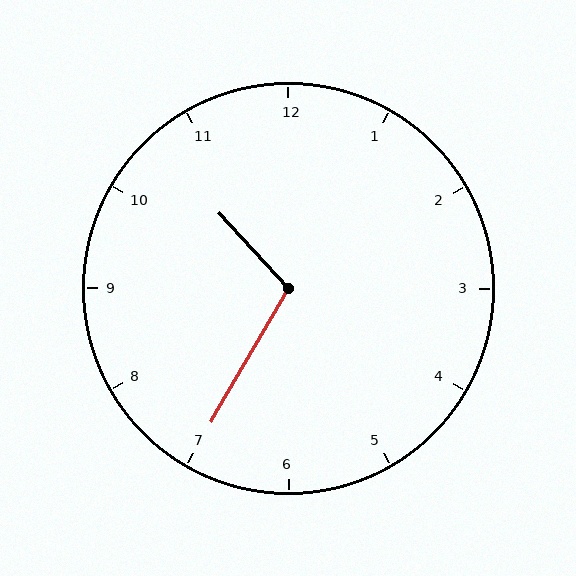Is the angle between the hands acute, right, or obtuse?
It is obtuse.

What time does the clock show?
10:35.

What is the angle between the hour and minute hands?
Approximately 108 degrees.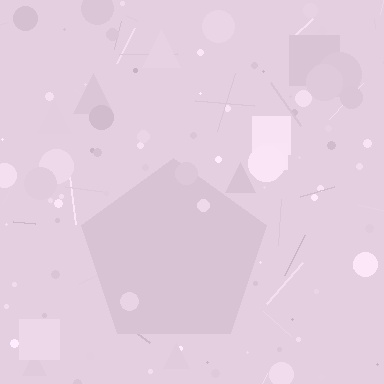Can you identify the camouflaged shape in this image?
The camouflaged shape is a pentagon.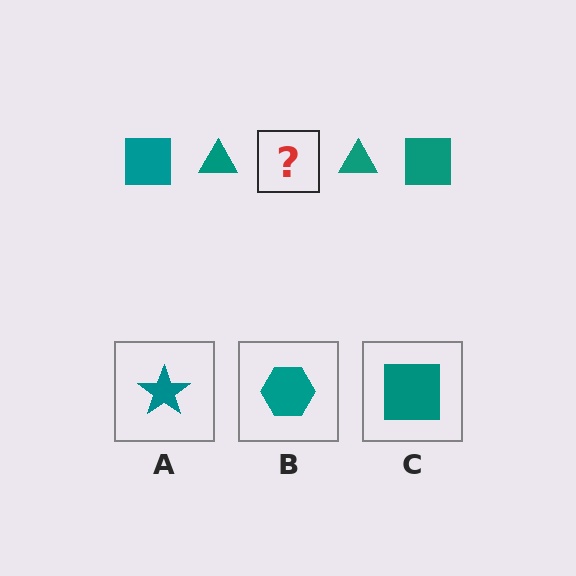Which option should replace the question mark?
Option C.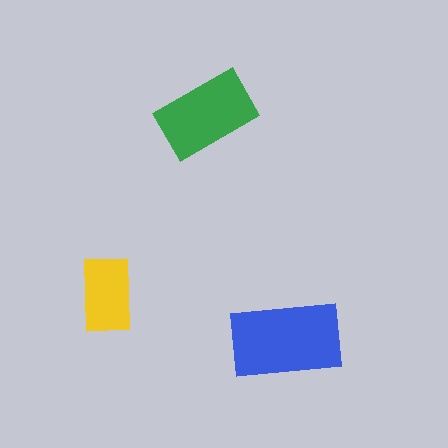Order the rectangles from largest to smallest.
the blue one, the green one, the yellow one.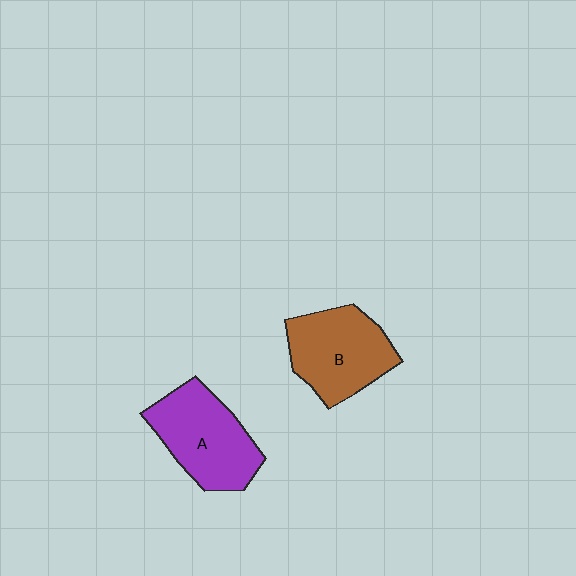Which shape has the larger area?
Shape A (purple).